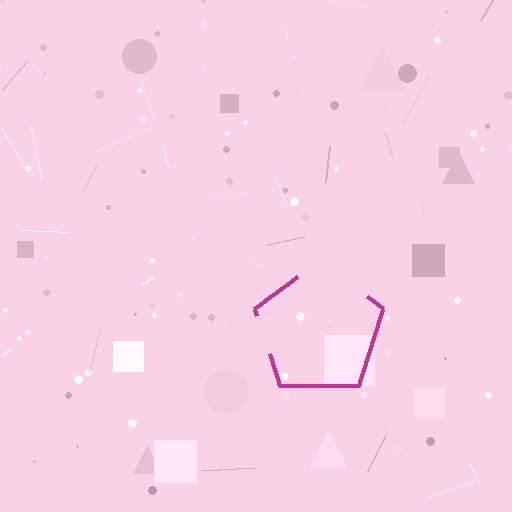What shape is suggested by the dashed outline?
The dashed outline suggests a pentagon.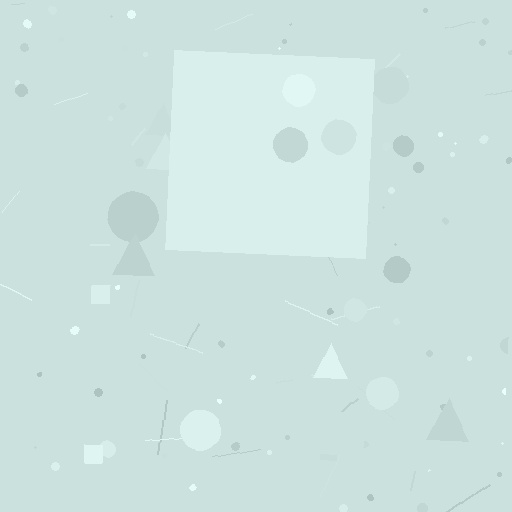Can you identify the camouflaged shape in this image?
The camouflaged shape is a square.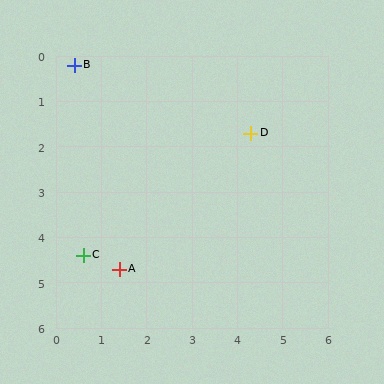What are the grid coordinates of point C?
Point C is at approximately (0.6, 4.4).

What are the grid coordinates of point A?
Point A is at approximately (1.4, 4.7).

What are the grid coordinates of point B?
Point B is at approximately (0.4, 0.2).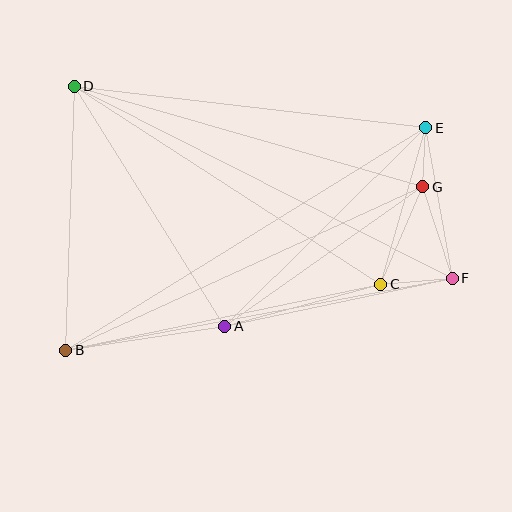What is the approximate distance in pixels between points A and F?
The distance between A and F is approximately 232 pixels.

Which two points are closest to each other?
Points E and G are closest to each other.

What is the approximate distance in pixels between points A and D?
The distance between A and D is approximately 284 pixels.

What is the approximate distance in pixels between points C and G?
The distance between C and G is approximately 106 pixels.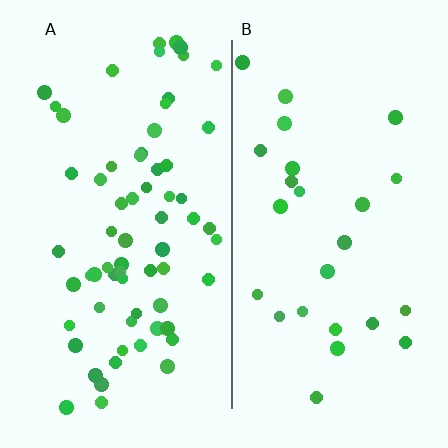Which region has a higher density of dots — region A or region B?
A (the left).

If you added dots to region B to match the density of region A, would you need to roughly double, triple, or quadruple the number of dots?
Approximately triple.